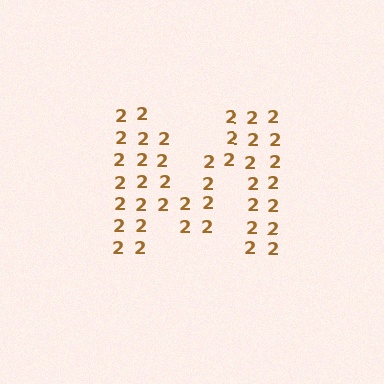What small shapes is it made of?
It is made of small digit 2's.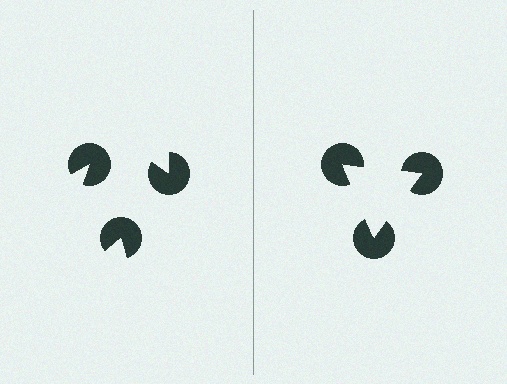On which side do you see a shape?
An illusory triangle appears on the right side. On the left side the wedge cuts are rotated, so no coherent shape forms.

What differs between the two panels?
The pac-man discs are positioned identically on both sides; only the wedge orientations differ. On the right they align to a triangle; on the left they are misaligned.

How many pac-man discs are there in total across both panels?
6 — 3 on each side.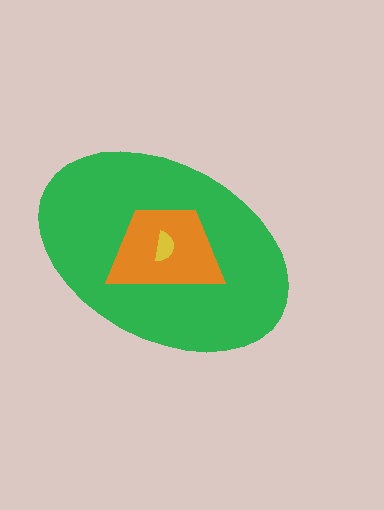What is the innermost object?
The yellow semicircle.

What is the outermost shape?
The green ellipse.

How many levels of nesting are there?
3.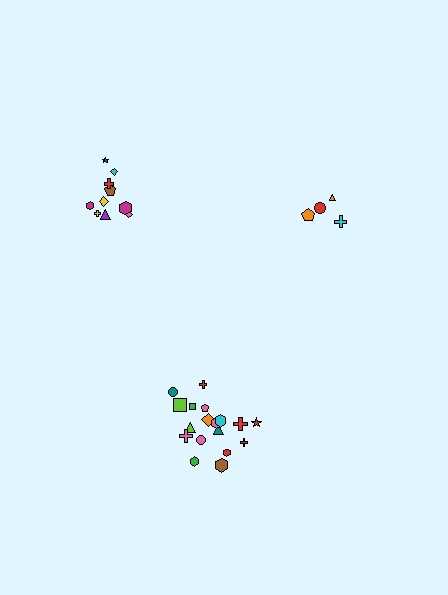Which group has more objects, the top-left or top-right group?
The top-left group.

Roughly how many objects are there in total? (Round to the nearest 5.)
Roughly 30 objects in total.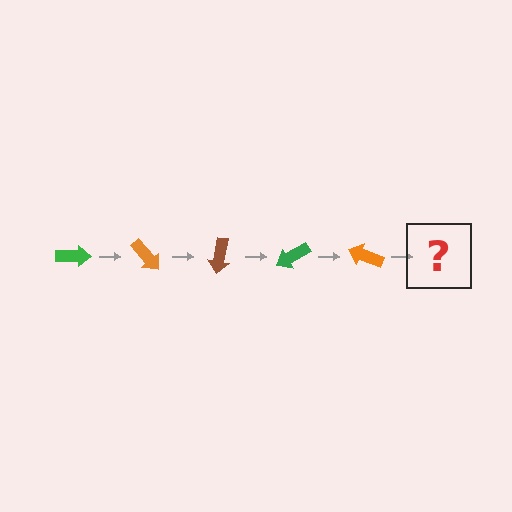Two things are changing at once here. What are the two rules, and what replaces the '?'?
The two rules are that it rotates 50 degrees each step and the color cycles through green, orange, and brown. The '?' should be a brown arrow, rotated 250 degrees from the start.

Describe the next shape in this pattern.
It should be a brown arrow, rotated 250 degrees from the start.